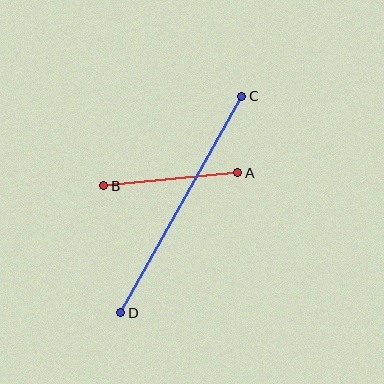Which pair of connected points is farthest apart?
Points C and D are farthest apart.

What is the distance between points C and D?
The distance is approximately 248 pixels.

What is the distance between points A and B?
The distance is approximately 134 pixels.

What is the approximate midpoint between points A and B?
The midpoint is at approximately (171, 179) pixels.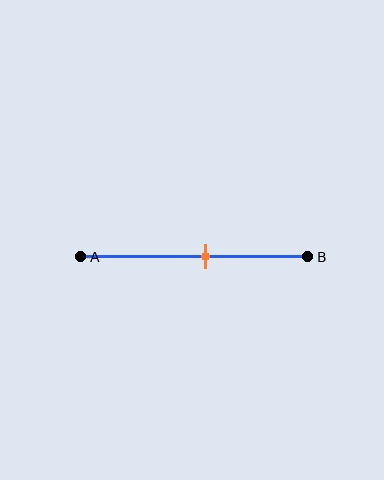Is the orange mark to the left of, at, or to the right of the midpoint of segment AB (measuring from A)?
The orange mark is to the right of the midpoint of segment AB.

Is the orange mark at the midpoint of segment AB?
No, the mark is at about 55% from A, not at the 50% midpoint.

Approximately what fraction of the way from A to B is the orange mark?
The orange mark is approximately 55% of the way from A to B.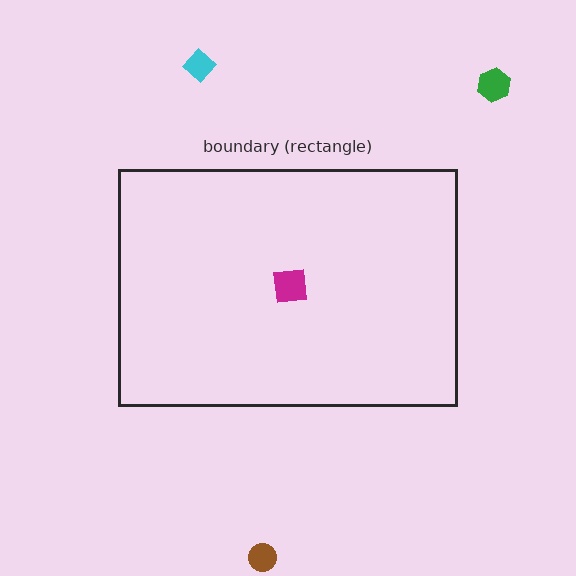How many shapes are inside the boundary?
1 inside, 3 outside.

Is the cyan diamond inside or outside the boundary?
Outside.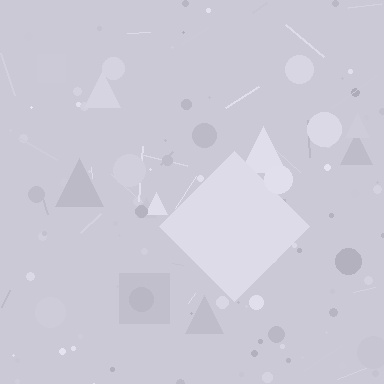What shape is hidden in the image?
A diamond is hidden in the image.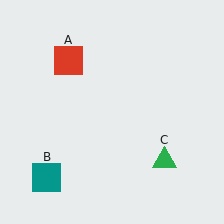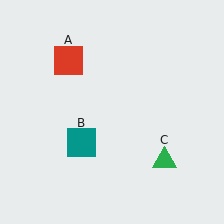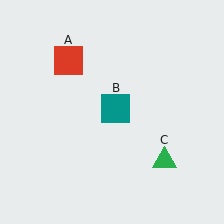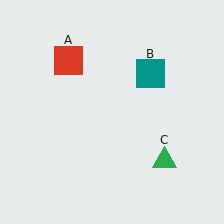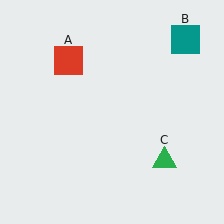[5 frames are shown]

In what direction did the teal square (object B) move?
The teal square (object B) moved up and to the right.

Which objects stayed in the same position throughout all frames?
Red square (object A) and green triangle (object C) remained stationary.